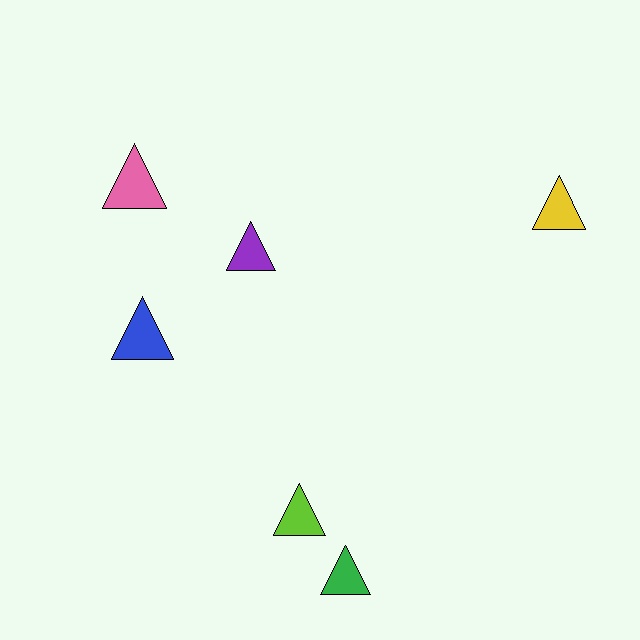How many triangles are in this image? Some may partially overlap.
There are 6 triangles.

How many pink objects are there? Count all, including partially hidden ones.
There is 1 pink object.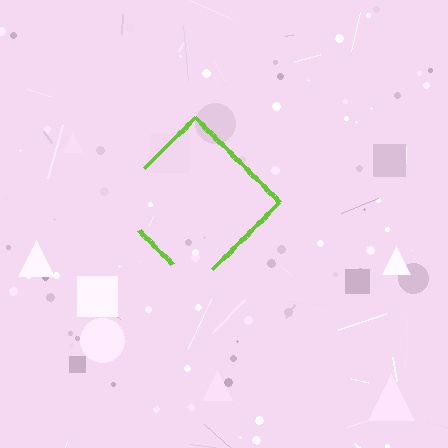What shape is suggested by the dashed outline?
The dashed outline suggests a diamond.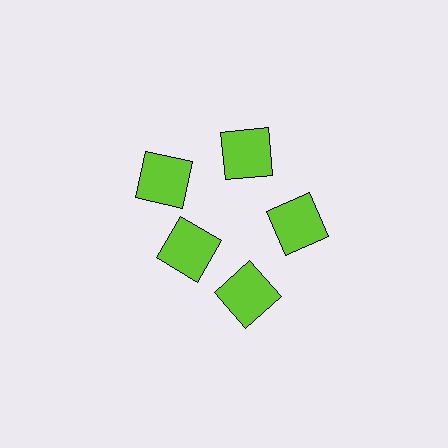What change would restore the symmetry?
The symmetry would be restored by moving it outward, back onto the ring so that all 5 squares sit at equal angles and equal distance from the center.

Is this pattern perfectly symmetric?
No. The 5 lime squares are arranged in a ring, but one element near the 8 o'clock position is pulled inward toward the center, breaking the 5-fold rotational symmetry.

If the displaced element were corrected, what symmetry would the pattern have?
It would have 5-fold rotational symmetry — the pattern would map onto itself every 72 degrees.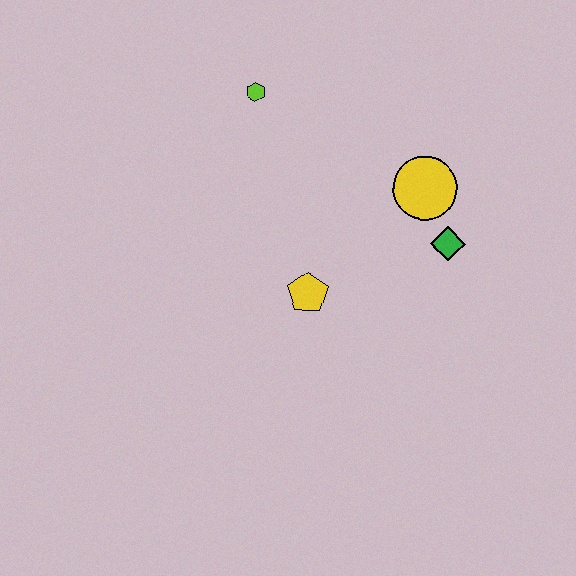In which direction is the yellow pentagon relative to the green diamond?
The yellow pentagon is to the left of the green diamond.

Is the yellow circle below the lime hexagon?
Yes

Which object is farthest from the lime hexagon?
The green diamond is farthest from the lime hexagon.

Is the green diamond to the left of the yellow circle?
No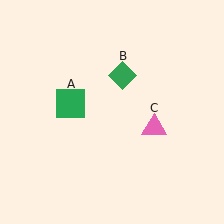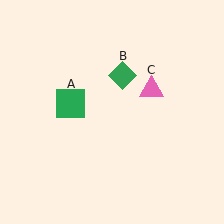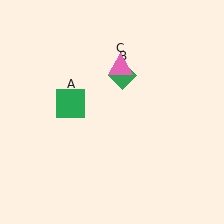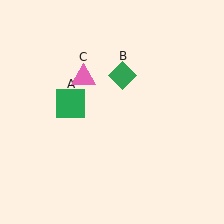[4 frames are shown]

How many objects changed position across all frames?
1 object changed position: pink triangle (object C).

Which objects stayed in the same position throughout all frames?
Green square (object A) and green diamond (object B) remained stationary.